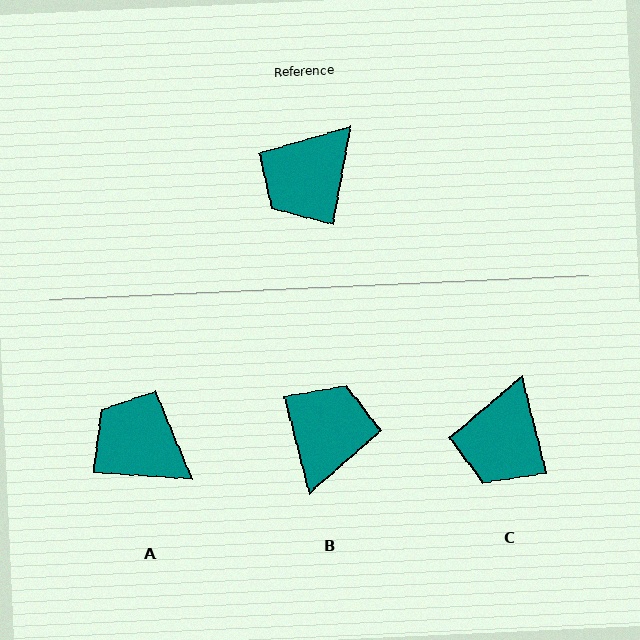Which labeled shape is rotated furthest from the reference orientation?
B, about 156 degrees away.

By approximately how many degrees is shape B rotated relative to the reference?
Approximately 156 degrees clockwise.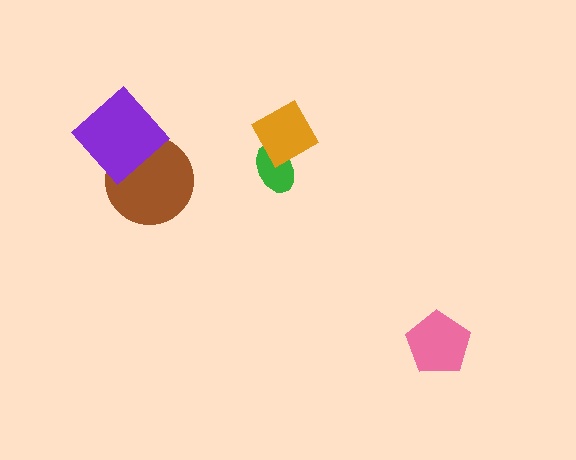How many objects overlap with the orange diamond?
1 object overlaps with the orange diamond.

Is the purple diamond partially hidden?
No, no other shape covers it.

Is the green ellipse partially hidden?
Yes, it is partially covered by another shape.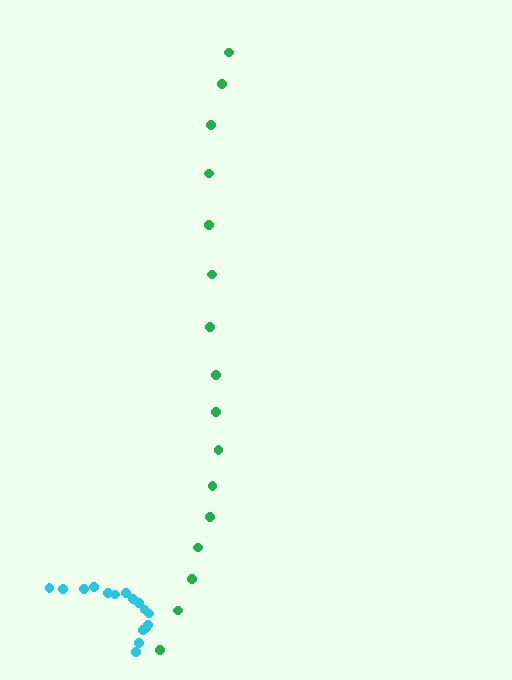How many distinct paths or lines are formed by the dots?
There are 2 distinct paths.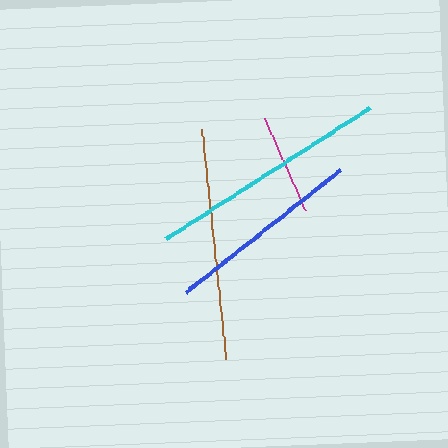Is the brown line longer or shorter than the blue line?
The brown line is longer than the blue line.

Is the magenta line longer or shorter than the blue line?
The blue line is longer than the magenta line.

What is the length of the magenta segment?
The magenta segment is approximately 99 pixels long.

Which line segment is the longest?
The cyan line is the longest at approximately 242 pixels.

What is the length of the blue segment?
The blue segment is approximately 197 pixels long.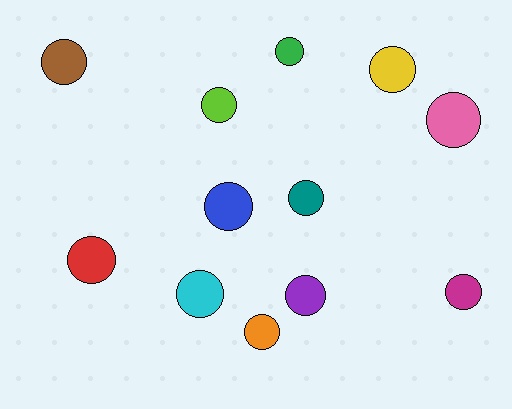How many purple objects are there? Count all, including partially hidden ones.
There is 1 purple object.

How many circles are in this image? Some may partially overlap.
There are 12 circles.